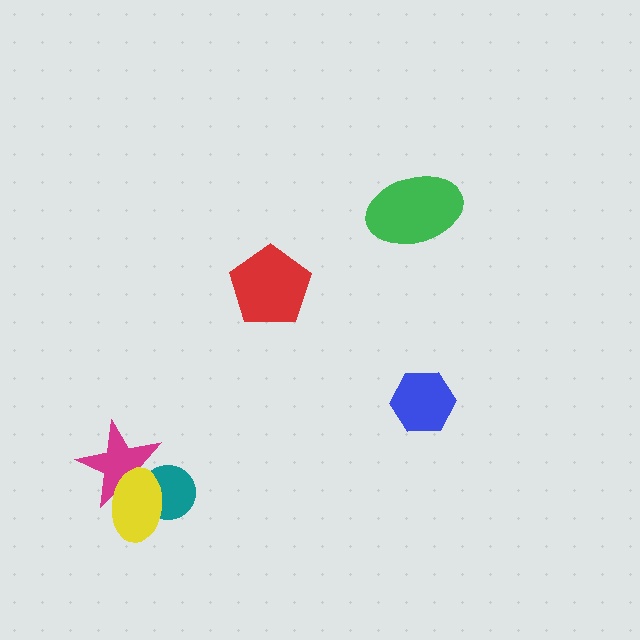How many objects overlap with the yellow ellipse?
2 objects overlap with the yellow ellipse.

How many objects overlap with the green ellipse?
0 objects overlap with the green ellipse.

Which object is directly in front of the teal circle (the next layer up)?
The magenta star is directly in front of the teal circle.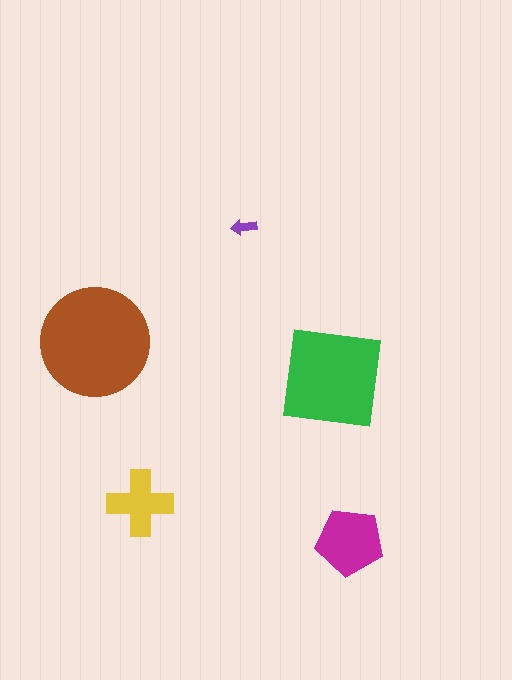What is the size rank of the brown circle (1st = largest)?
1st.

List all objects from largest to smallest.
The brown circle, the green square, the magenta pentagon, the yellow cross, the purple arrow.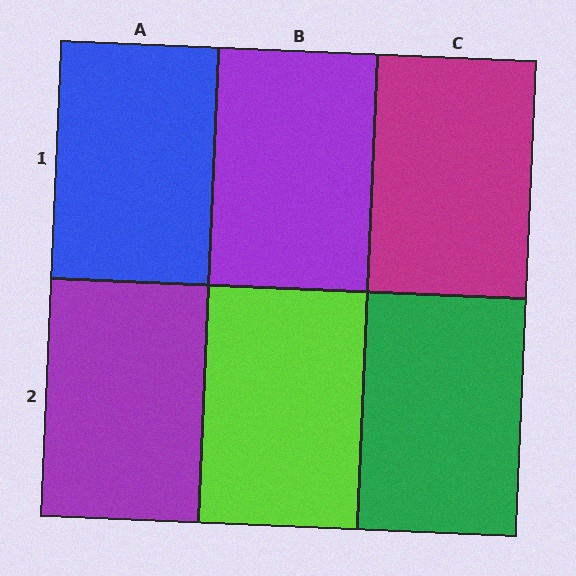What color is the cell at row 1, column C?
Magenta.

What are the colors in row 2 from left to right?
Purple, lime, green.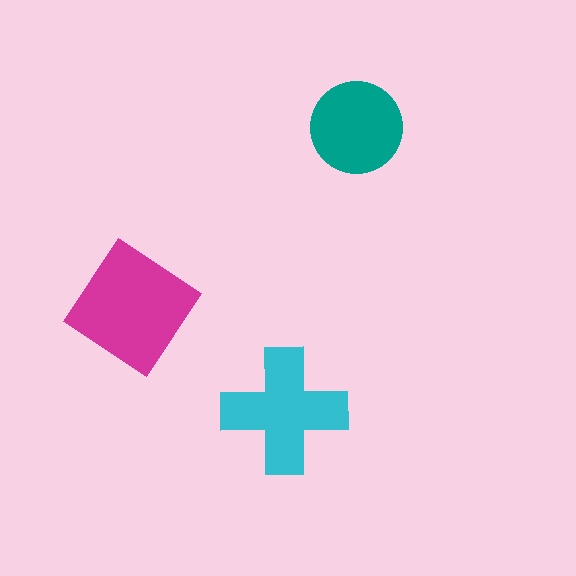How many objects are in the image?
There are 3 objects in the image.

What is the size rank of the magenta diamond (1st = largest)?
1st.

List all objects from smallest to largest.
The teal circle, the cyan cross, the magenta diamond.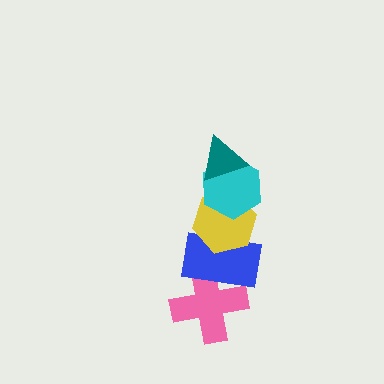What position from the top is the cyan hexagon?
The cyan hexagon is 2nd from the top.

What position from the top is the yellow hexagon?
The yellow hexagon is 3rd from the top.